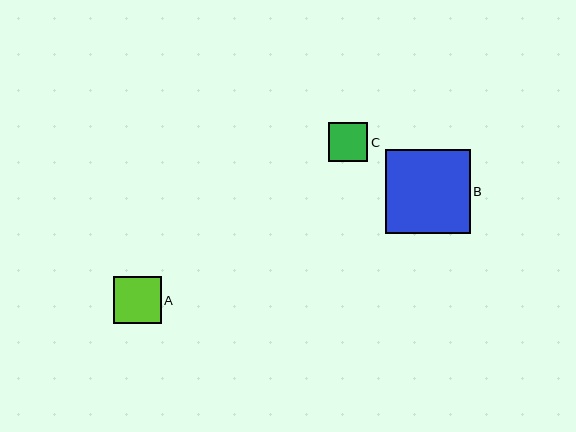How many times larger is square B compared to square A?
Square B is approximately 1.8 times the size of square A.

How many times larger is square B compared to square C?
Square B is approximately 2.1 times the size of square C.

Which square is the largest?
Square B is the largest with a size of approximately 84 pixels.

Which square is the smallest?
Square C is the smallest with a size of approximately 39 pixels.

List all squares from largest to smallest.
From largest to smallest: B, A, C.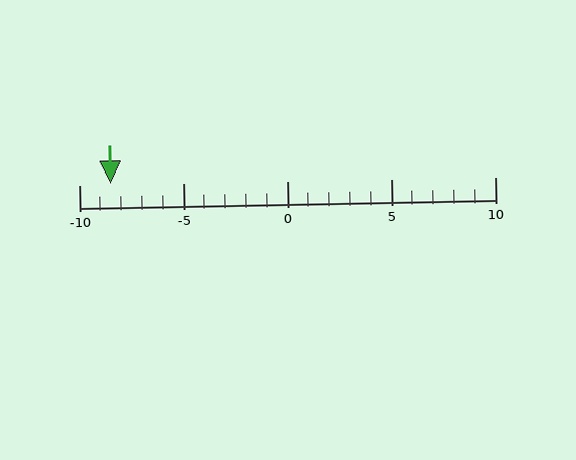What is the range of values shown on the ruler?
The ruler shows values from -10 to 10.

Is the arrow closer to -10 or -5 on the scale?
The arrow is closer to -10.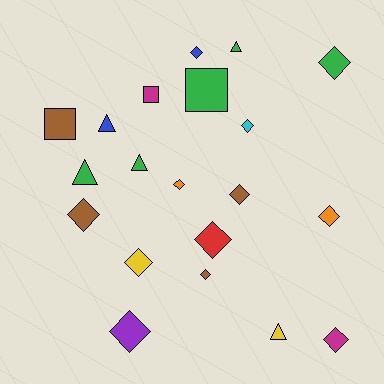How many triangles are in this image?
There are 5 triangles.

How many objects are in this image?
There are 20 objects.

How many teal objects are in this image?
There are no teal objects.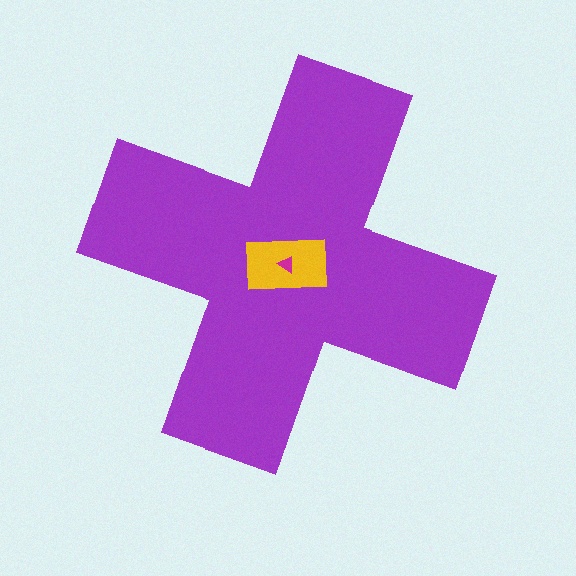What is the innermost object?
The magenta triangle.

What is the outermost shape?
The purple cross.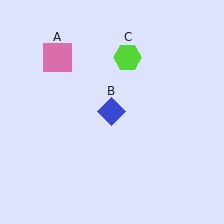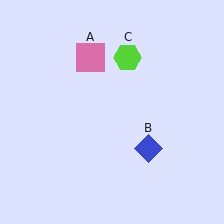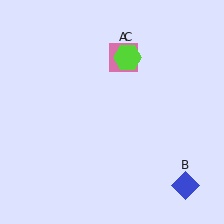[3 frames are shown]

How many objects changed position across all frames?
2 objects changed position: pink square (object A), blue diamond (object B).